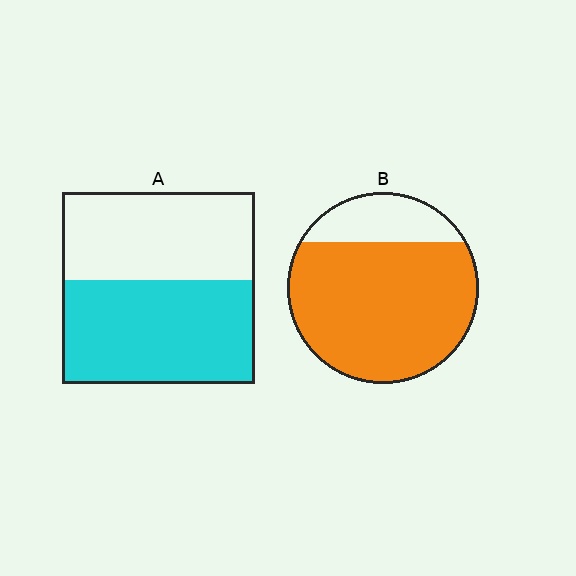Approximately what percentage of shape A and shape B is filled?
A is approximately 55% and B is approximately 80%.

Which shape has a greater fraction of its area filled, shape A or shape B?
Shape B.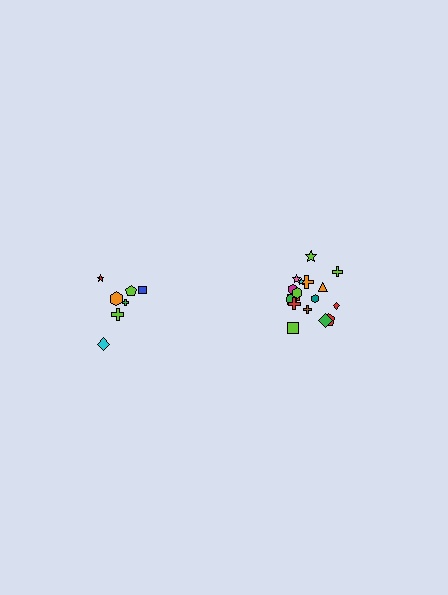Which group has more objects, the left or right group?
The right group.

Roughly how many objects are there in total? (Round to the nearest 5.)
Roughly 25 objects in total.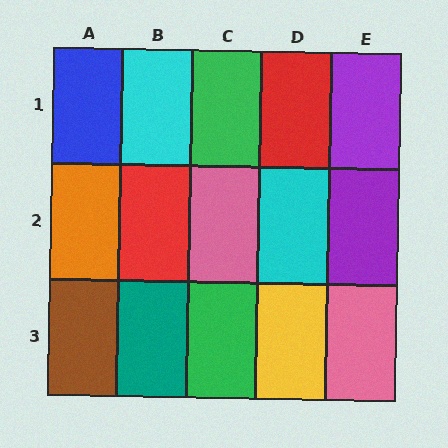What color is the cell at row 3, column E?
Pink.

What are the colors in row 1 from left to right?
Blue, cyan, green, red, purple.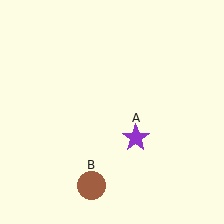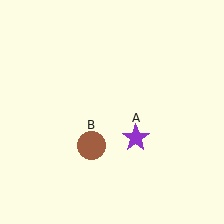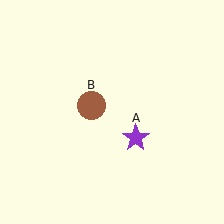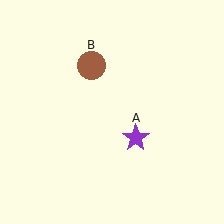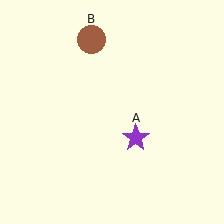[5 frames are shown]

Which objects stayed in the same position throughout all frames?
Purple star (object A) remained stationary.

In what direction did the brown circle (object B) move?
The brown circle (object B) moved up.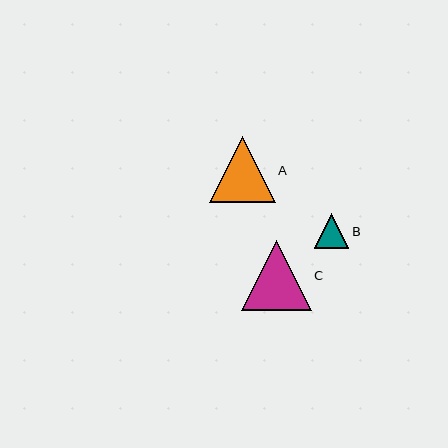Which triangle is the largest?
Triangle C is the largest with a size of approximately 70 pixels.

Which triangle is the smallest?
Triangle B is the smallest with a size of approximately 35 pixels.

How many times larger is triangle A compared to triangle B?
Triangle A is approximately 1.9 times the size of triangle B.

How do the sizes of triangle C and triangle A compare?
Triangle C and triangle A are approximately the same size.